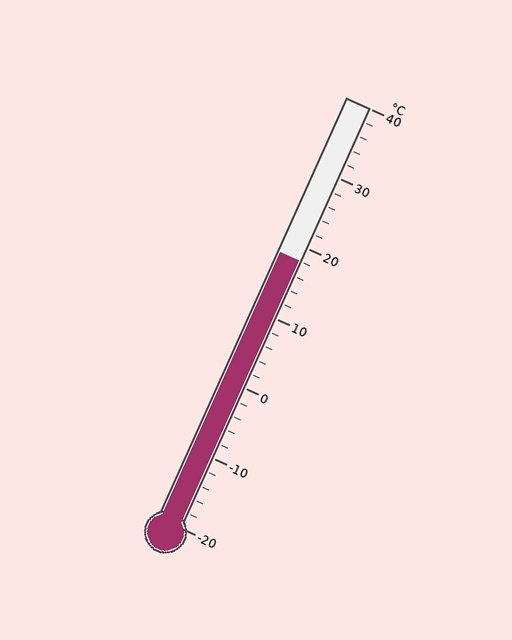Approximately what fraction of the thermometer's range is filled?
The thermometer is filled to approximately 65% of its range.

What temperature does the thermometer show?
The thermometer shows approximately 18°C.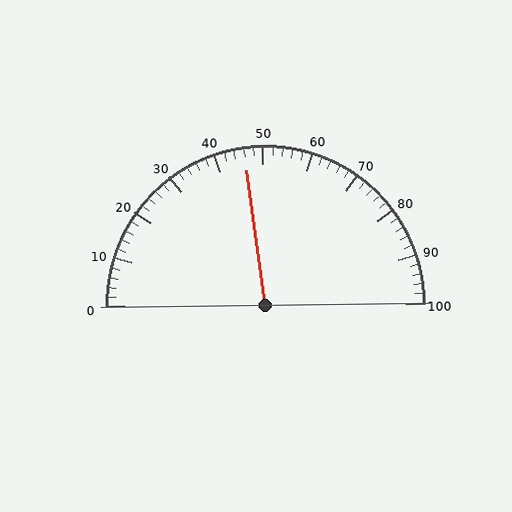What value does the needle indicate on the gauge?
The needle indicates approximately 46.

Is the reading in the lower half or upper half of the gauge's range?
The reading is in the lower half of the range (0 to 100).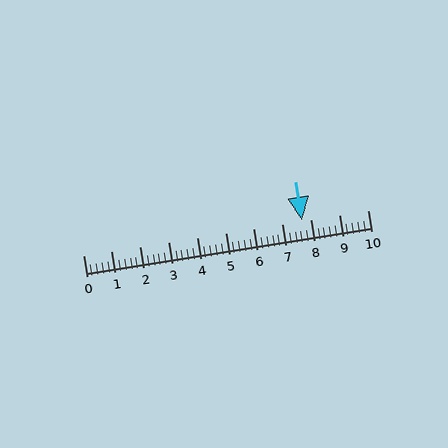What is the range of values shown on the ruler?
The ruler shows values from 0 to 10.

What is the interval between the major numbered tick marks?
The major tick marks are spaced 1 units apart.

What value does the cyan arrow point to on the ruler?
The cyan arrow points to approximately 7.7.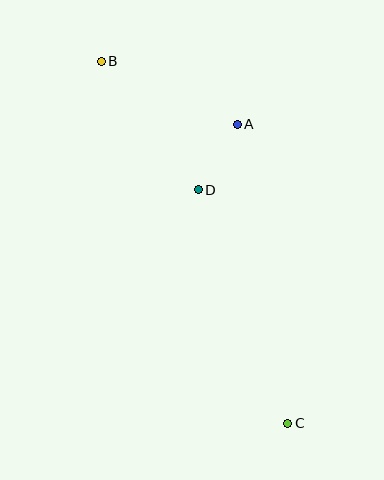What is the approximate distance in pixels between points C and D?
The distance between C and D is approximately 250 pixels.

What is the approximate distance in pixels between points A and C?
The distance between A and C is approximately 303 pixels.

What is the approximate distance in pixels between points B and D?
The distance between B and D is approximately 161 pixels.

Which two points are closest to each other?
Points A and D are closest to each other.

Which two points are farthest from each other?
Points B and C are farthest from each other.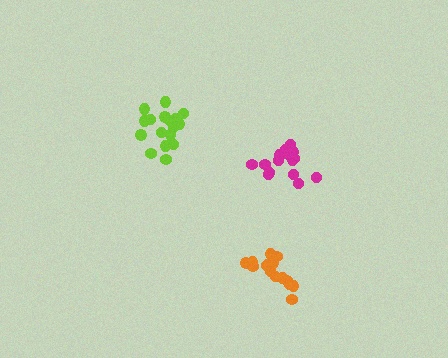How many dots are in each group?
Group 1: 17 dots, Group 2: 15 dots, Group 3: 15 dots (47 total).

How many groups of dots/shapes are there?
There are 3 groups.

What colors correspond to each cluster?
The clusters are colored: lime, magenta, orange.